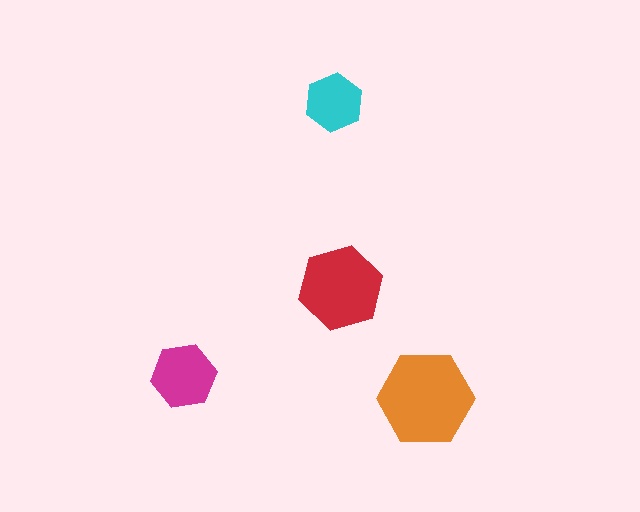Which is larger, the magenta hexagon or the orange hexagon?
The orange one.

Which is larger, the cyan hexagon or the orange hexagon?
The orange one.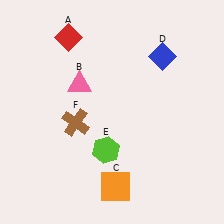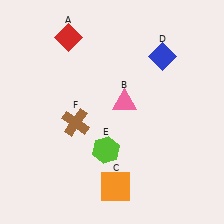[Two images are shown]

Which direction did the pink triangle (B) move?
The pink triangle (B) moved right.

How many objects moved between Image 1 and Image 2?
1 object moved between the two images.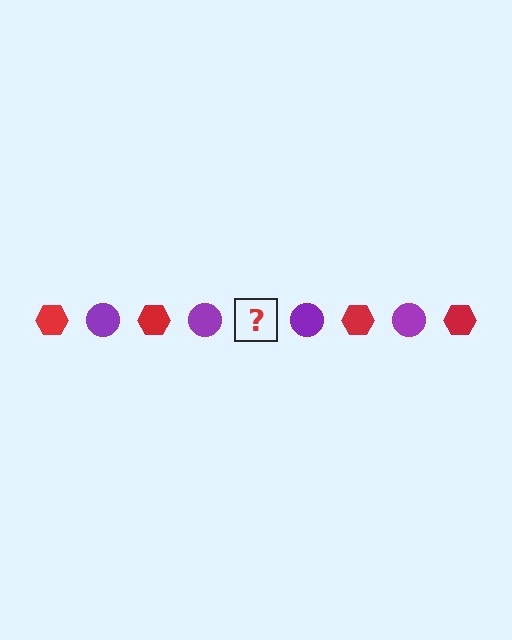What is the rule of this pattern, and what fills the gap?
The rule is that the pattern alternates between red hexagon and purple circle. The gap should be filled with a red hexagon.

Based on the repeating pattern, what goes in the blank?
The blank should be a red hexagon.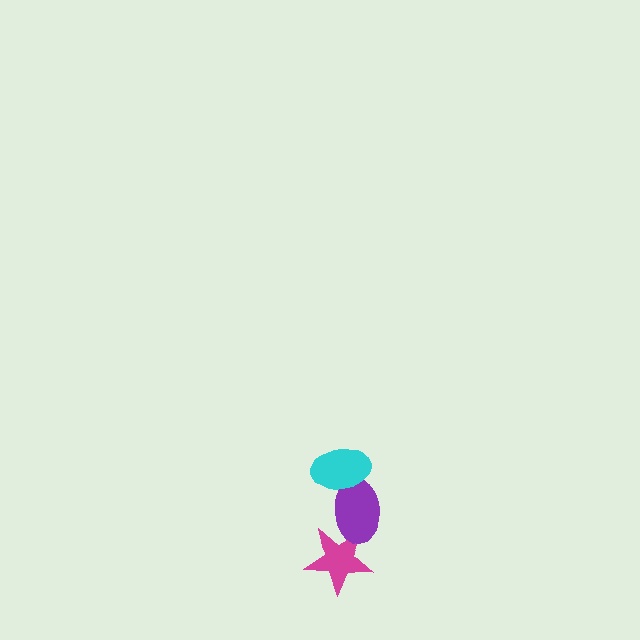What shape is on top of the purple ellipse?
The cyan ellipse is on top of the purple ellipse.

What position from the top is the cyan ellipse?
The cyan ellipse is 1st from the top.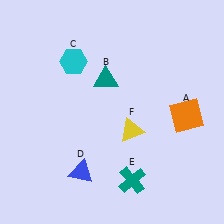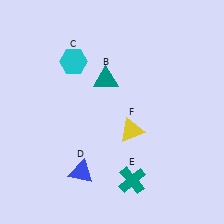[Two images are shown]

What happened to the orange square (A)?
The orange square (A) was removed in Image 2. It was in the bottom-right area of Image 1.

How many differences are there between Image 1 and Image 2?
There is 1 difference between the two images.